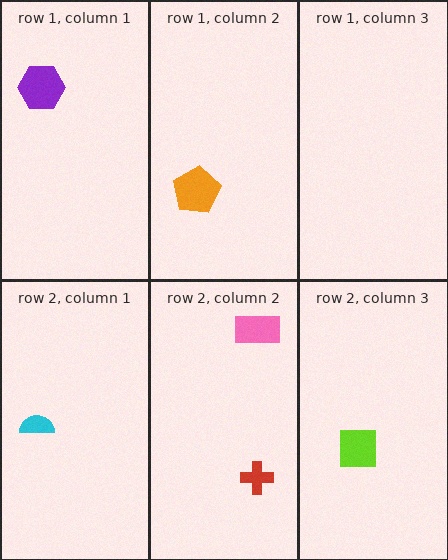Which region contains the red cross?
The row 2, column 2 region.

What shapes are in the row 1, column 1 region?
The purple hexagon.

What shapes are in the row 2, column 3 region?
The lime square.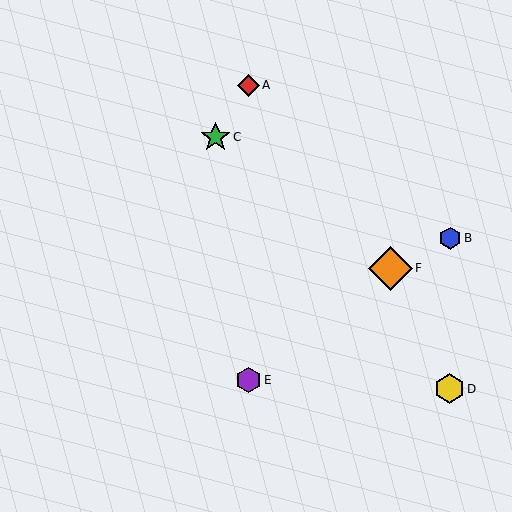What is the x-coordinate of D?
Object D is at x≈449.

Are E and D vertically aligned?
No, E is at x≈248 and D is at x≈449.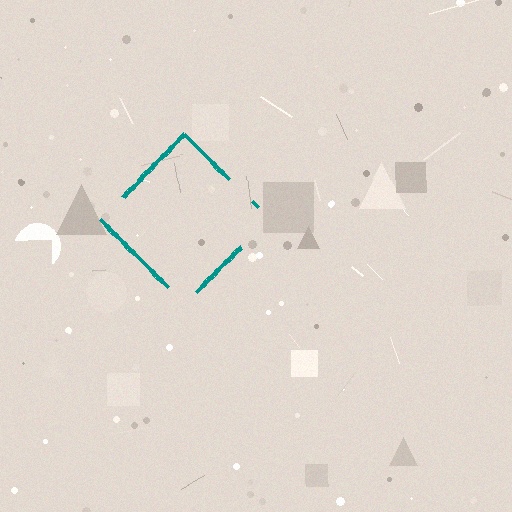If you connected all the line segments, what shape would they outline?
They would outline a diamond.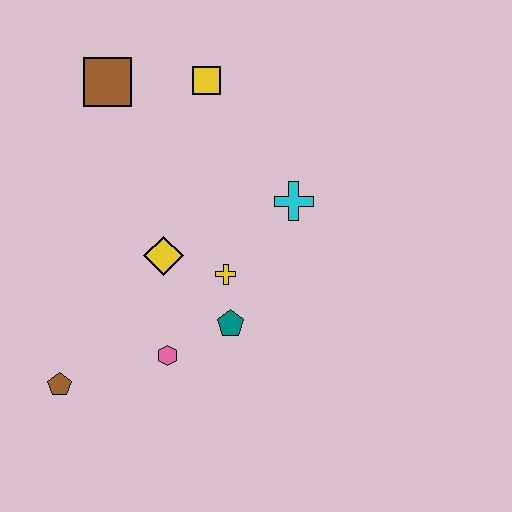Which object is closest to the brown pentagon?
The pink hexagon is closest to the brown pentagon.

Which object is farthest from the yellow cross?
The brown square is farthest from the yellow cross.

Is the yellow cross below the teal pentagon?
No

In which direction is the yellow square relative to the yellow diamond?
The yellow square is above the yellow diamond.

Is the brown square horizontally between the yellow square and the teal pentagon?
No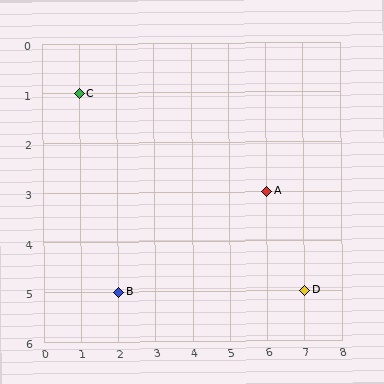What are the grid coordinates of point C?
Point C is at grid coordinates (1, 1).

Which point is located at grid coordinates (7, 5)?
Point D is at (7, 5).